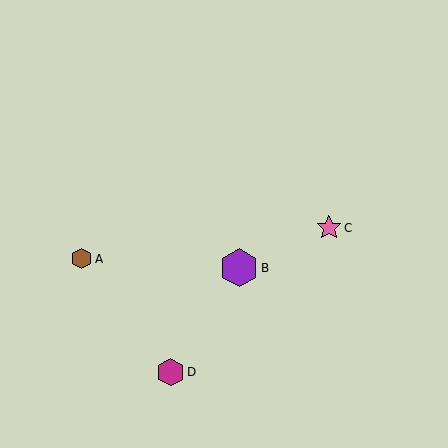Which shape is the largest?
The purple hexagon (labeled B) is the largest.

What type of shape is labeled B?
Shape B is a purple hexagon.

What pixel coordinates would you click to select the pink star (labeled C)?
Click at (329, 228) to select the pink star C.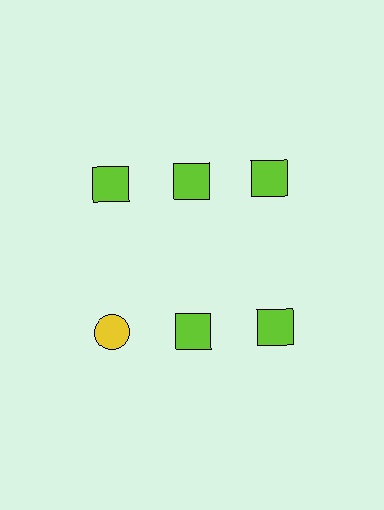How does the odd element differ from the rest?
It differs in both color (yellow instead of lime) and shape (circle instead of square).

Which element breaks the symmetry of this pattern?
The yellow circle in the second row, leftmost column breaks the symmetry. All other shapes are lime squares.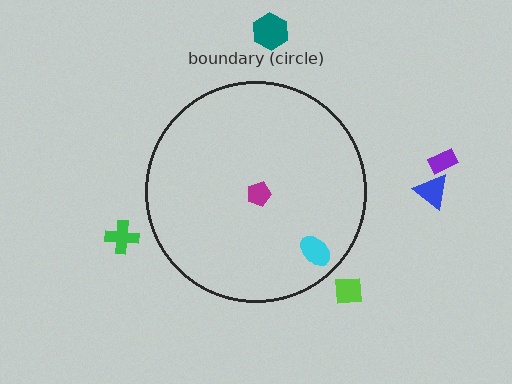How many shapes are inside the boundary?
2 inside, 5 outside.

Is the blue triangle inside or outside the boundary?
Outside.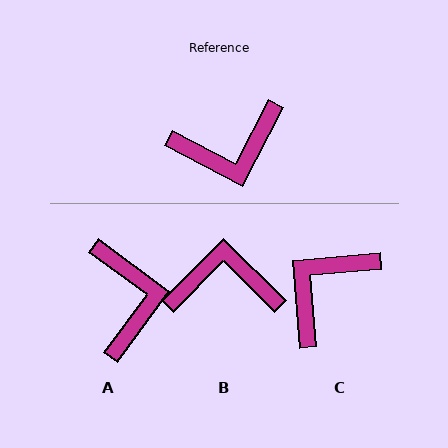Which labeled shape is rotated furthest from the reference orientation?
B, about 163 degrees away.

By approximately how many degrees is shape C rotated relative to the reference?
Approximately 148 degrees clockwise.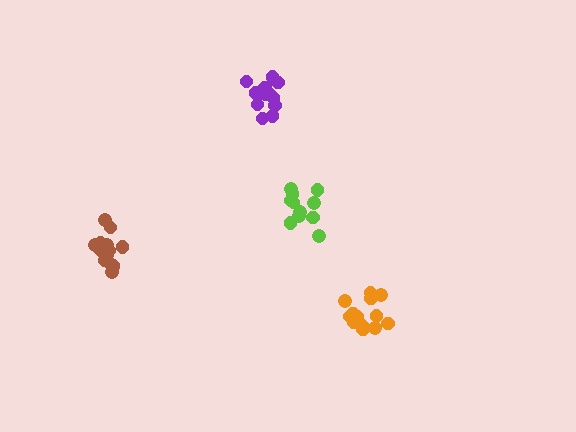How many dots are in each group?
Group 1: 15 dots, Group 2: 13 dots, Group 3: 14 dots, Group 4: 11 dots (53 total).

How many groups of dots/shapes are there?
There are 4 groups.